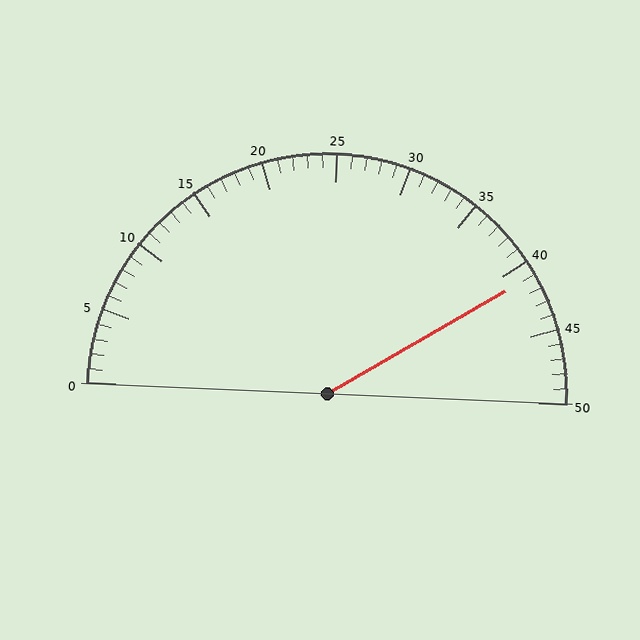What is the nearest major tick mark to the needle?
The nearest major tick mark is 40.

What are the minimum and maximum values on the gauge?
The gauge ranges from 0 to 50.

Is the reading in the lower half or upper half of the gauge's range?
The reading is in the upper half of the range (0 to 50).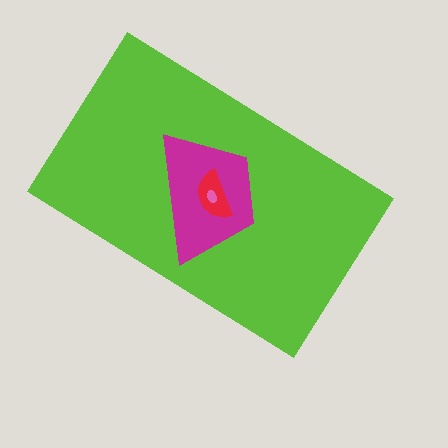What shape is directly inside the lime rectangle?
The magenta trapezoid.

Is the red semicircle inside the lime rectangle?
Yes.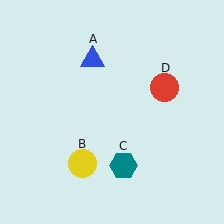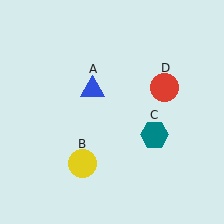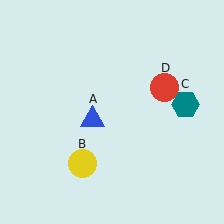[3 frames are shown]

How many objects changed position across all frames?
2 objects changed position: blue triangle (object A), teal hexagon (object C).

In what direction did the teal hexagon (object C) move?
The teal hexagon (object C) moved up and to the right.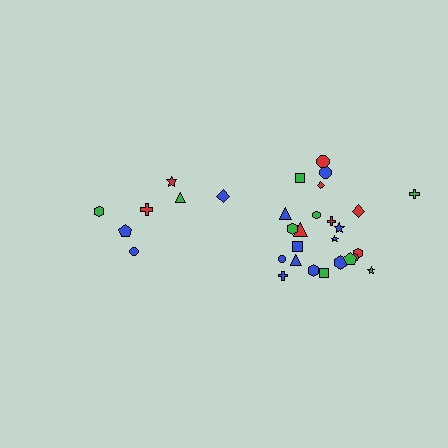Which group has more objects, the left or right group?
The right group.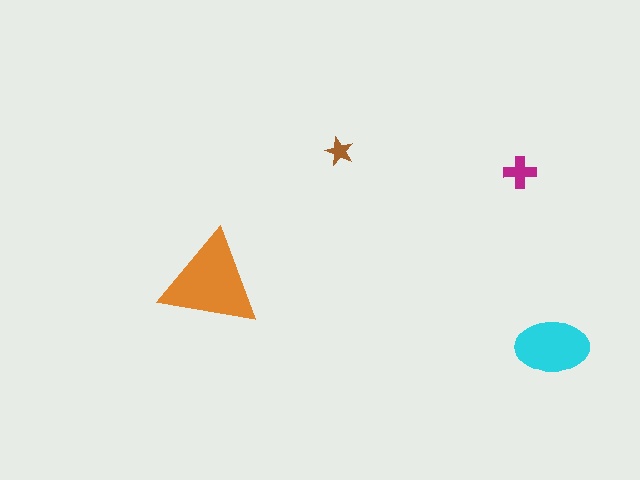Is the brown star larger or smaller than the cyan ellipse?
Smaller.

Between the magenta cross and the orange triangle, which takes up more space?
The orange triangle.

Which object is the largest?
The orange triangle.